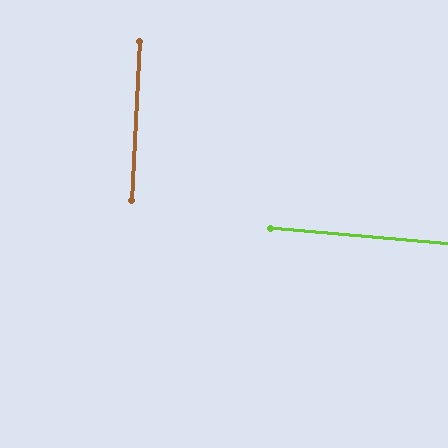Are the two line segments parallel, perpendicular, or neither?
Perpendicular — they meet at approximately 88°.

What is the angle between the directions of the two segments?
Approximately 88 degrees.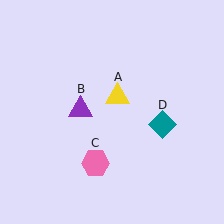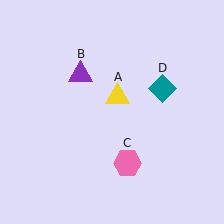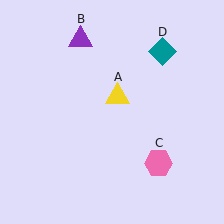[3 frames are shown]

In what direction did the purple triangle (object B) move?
The purple triangle (object B) moved up.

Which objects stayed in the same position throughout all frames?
Yellow triangle (object A) remained stationary.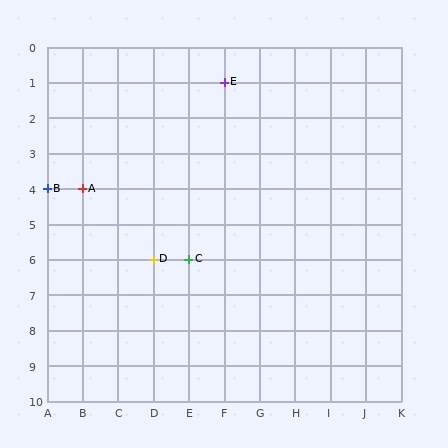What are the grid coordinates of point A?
Point A is at grid coordinates (B, 4).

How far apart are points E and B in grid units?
Points E and B are 5 columns and 3 rows apart (about 5.8 grid units diagonally).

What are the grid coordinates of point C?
Point C is at grid coordinates (E, 6).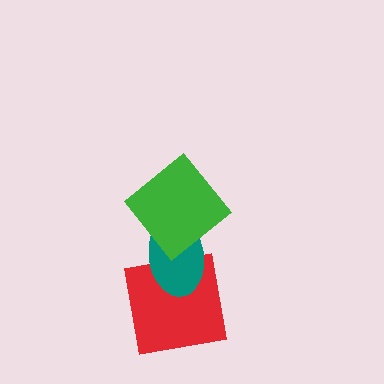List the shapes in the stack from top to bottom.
From top to bottom: the green diamond, the teal ellipse, the red square.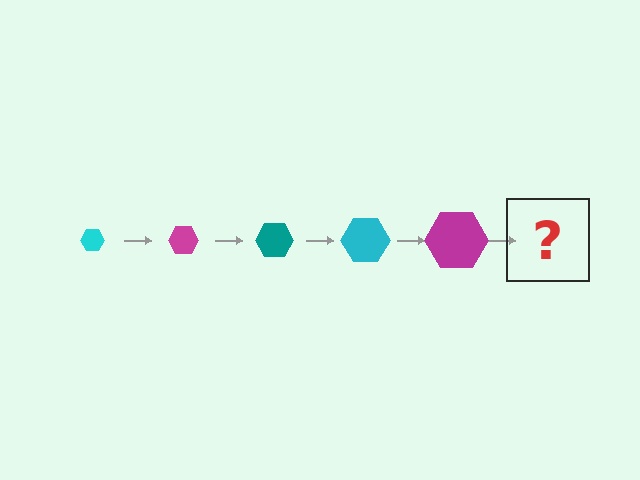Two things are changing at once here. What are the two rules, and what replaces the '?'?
The two rules are that the hexagon grows larger each step and the color cycles through cyan, magenta, and teal. The '?' should be a teal hexagon, larger than the previous one.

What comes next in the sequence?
The next element should be a teal hexagon, larger than the previous one.